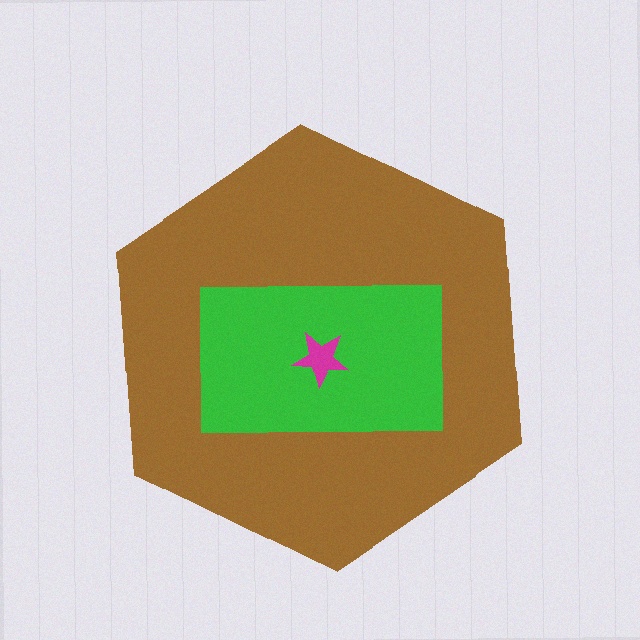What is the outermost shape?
The brown hexagon.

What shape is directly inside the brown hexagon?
The green rectangle.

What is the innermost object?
The magenta star.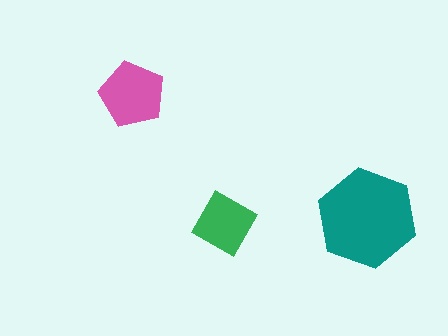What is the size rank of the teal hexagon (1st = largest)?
1st.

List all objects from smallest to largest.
The green diamond, the pink pentagon, the teal hexagon.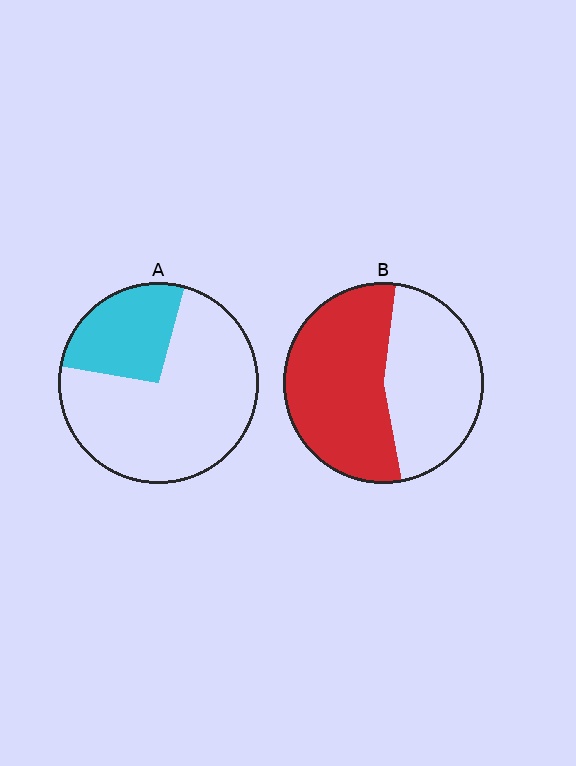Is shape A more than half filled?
No.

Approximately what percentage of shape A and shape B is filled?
A is approximately 25% and B is approximately 55%.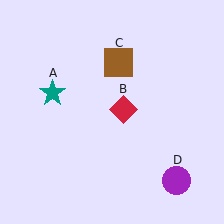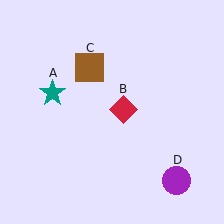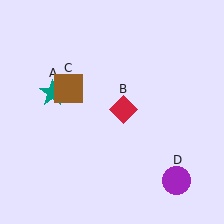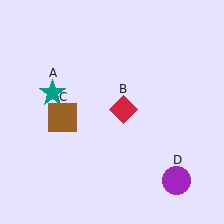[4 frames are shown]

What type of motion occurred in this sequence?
The brown square (object C) rotated counterclockwise around the center of the scene.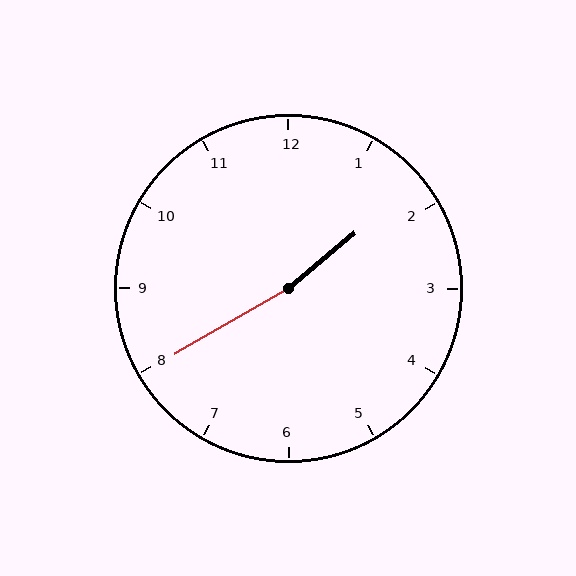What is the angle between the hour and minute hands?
Approximately 170 degrees.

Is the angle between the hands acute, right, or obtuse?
It is obtuse.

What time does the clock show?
1:40.